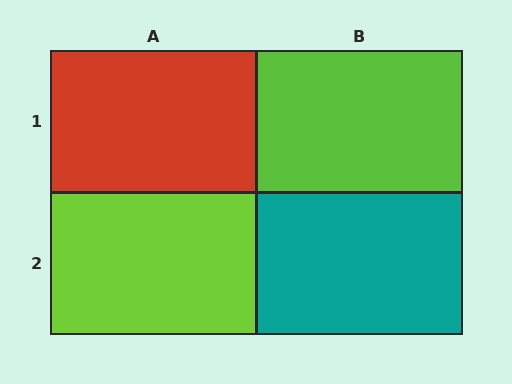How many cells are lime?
2 cells are lime.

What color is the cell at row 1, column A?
Red.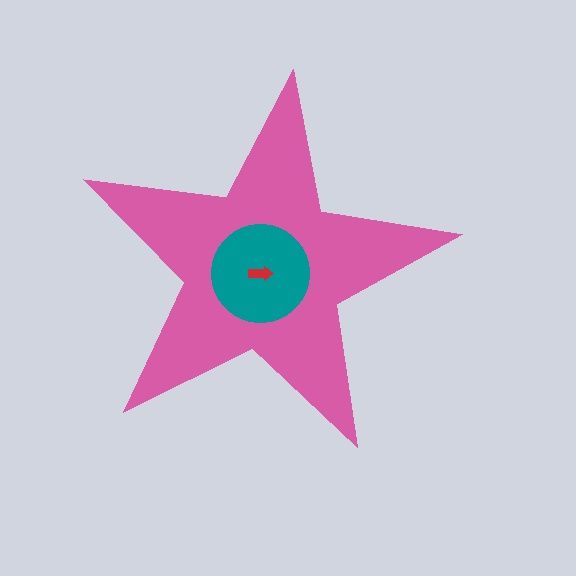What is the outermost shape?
The pink star.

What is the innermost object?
The red arrow.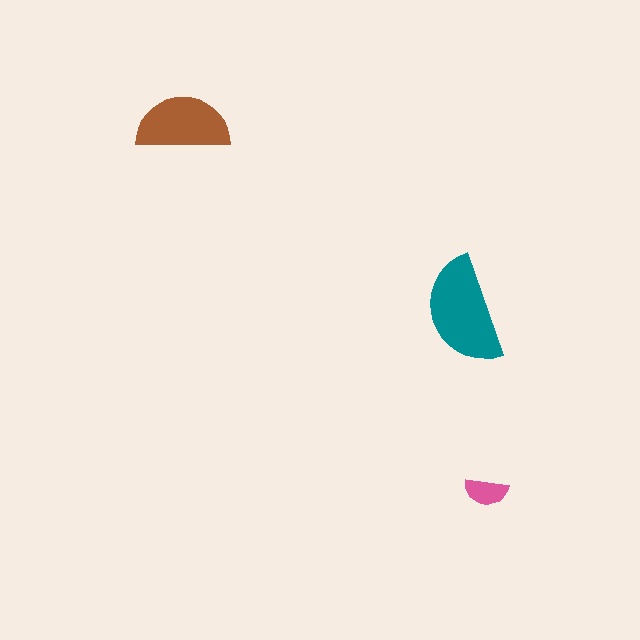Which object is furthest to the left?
The brown semicircle is leftmost.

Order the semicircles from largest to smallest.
the teal one, the brown one, the pink one.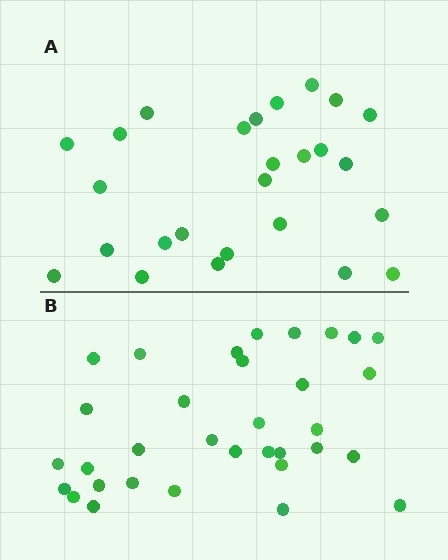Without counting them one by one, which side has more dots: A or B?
Region B (the bottom region) has more dots.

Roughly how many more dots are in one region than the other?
Region B has roughly 8 or so more dots than region A.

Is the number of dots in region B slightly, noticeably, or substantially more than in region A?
Region B has noticeably more, but not dramatically so. The ratio is roughly 1.3 to 1.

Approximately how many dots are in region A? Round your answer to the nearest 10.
About 30 dots. (The exact count is 26, which rounds to 30.)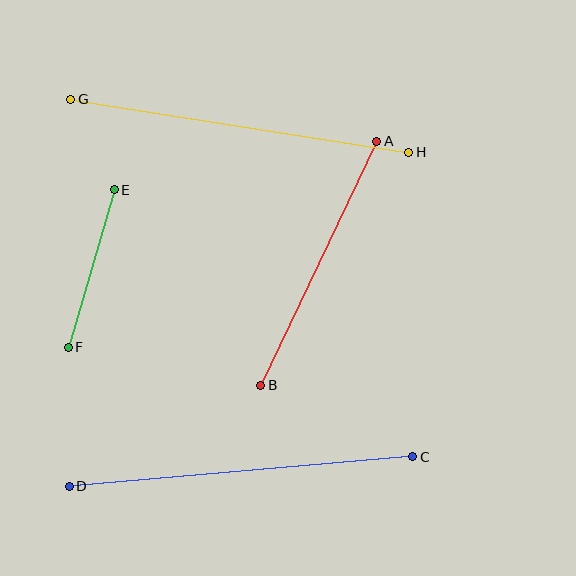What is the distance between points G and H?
The distance is approximately 342 pixels.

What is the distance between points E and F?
The distance is approximately 164 pixels.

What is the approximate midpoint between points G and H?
The midpoint is at approximately (240, 126) pixels.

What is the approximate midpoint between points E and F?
The midpoint is at approximately (91, 269) pixels.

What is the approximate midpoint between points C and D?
The midpoint is at approximately (241, 471) pixels.